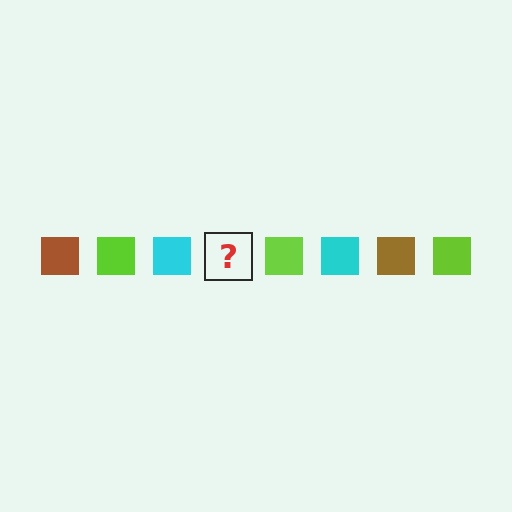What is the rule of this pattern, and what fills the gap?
The rule is that the pattern cycles through brown, lime, cyan squares. The gap should be filled with a brown square.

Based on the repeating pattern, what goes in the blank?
The blank should be a brown square.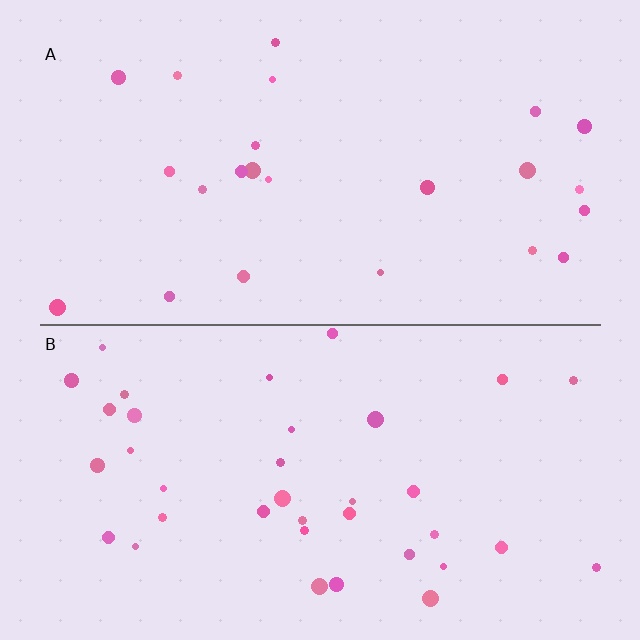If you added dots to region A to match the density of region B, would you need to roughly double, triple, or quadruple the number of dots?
Approximately double.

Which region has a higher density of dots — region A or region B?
B (the bottom).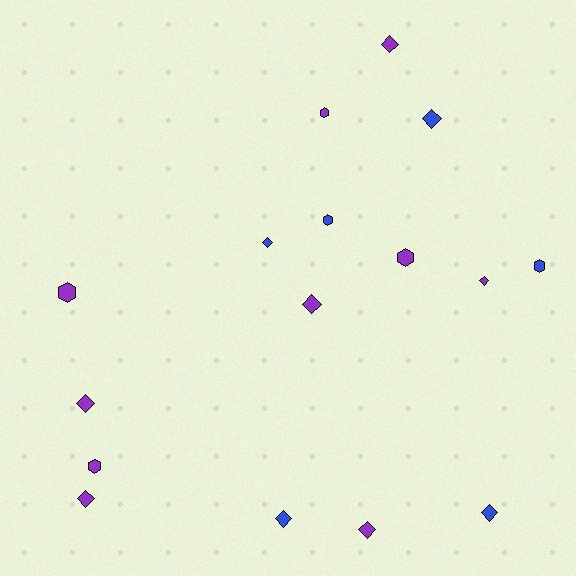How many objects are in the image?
There are 16 objects.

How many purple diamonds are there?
There are 6 purple diamonds.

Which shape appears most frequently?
Diamond, with 10 objects.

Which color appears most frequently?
Purple, with 10 objects.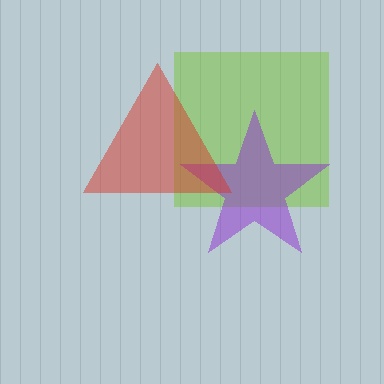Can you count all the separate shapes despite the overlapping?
Yes, there are 3 separate shapes.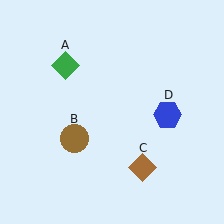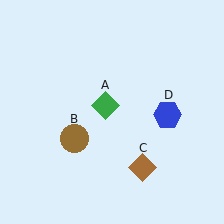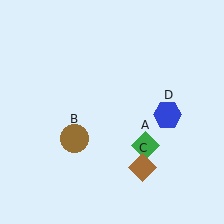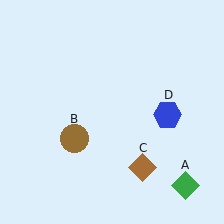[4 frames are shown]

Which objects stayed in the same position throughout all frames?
Brown circle (object B) and brown diamond (object C) and blue hexagon (object D) remained stationary.